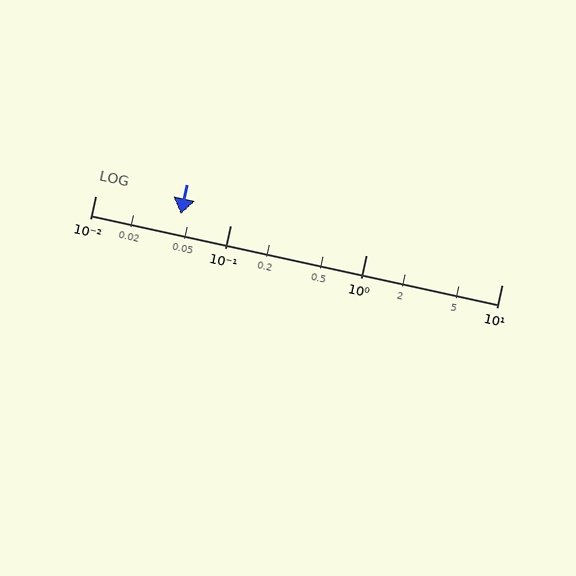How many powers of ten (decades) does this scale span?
The scale spans 3 decades, from 0.01 to 10.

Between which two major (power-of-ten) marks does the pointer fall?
The pointer is between 0.01 and 0.1.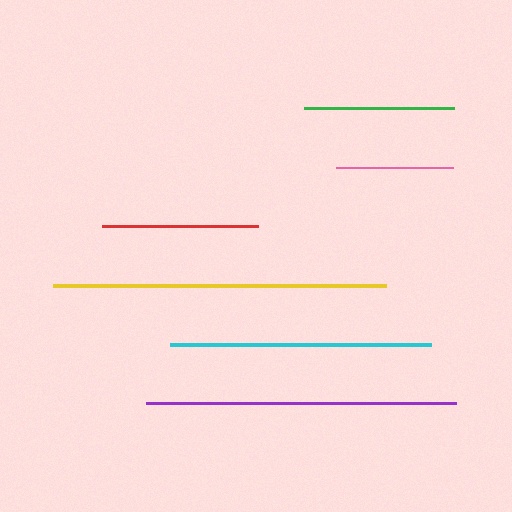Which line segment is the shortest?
The pink line is the shortest at approximately 117 pixels.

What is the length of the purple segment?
The purple segment is approximately 310 pixels long.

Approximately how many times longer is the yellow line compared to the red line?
The yellow line is approximately 2.1 times the length of the red line.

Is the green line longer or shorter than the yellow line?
The yellow line is longer than the green line.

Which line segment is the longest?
The yellow line is the longest at approximately 333 pixels.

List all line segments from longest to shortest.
From longest to shortest: yellow, purple, cyan, red, green, pink.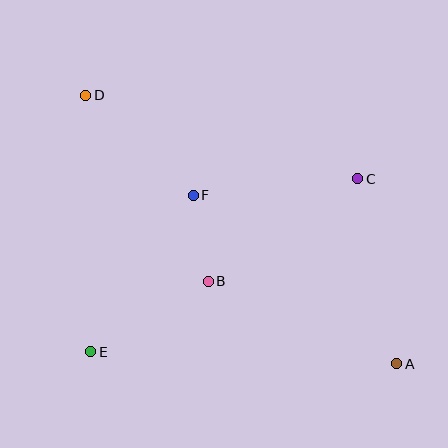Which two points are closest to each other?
Points B and F are closest to each other.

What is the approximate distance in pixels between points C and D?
The distance between C and D is approximately 284 pixels.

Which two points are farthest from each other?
Points A and D are farthest from each other.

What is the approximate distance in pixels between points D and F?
The distance between D and F is approximately 147 pixels.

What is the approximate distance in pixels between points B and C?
The distance between B and C is approximately 181 pixels.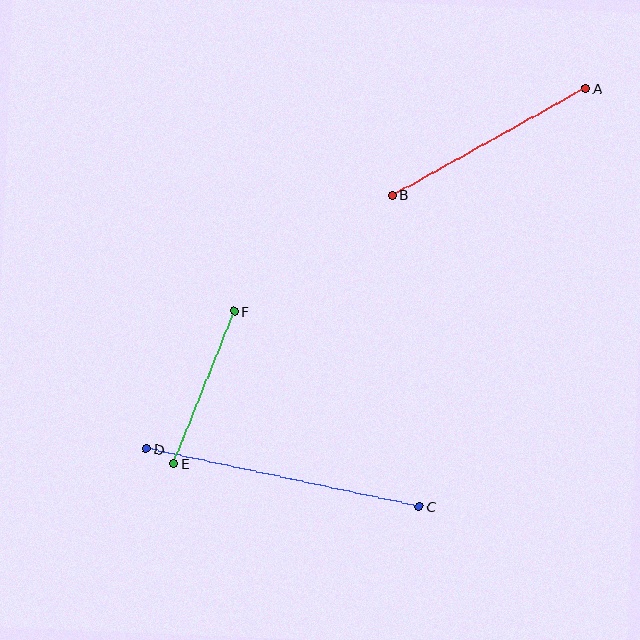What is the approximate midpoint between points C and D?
The midpoint is at approximately (283, 478) pixels.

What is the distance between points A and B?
The distance is approximately 221 pixels.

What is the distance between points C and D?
The distance is approximately 279 pixels.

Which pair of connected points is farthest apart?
Points C and D are farthest apart.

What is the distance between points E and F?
The distance is approximately 164 pixels.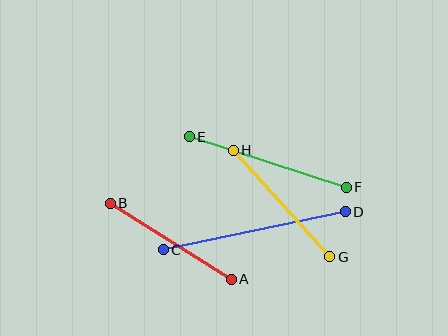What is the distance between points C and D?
The distance is approximately 186 pixels.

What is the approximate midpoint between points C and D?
The midpoint is at approximately (254, 231) pixels.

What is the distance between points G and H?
The distance is approximately 144 pixels.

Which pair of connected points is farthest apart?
Points C and D are farthest apart.